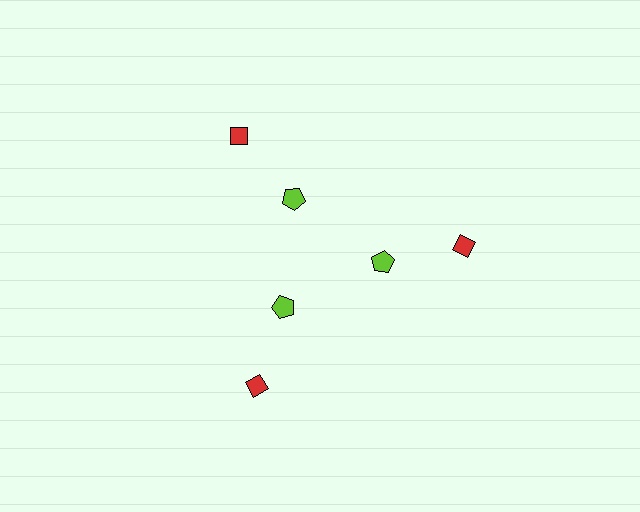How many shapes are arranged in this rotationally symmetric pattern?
There are 6 shapes, arranged in 3 groups of 2.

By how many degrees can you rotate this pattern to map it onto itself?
The pattern maps onto itself every 120 degrees of rotation.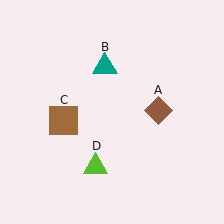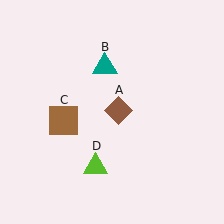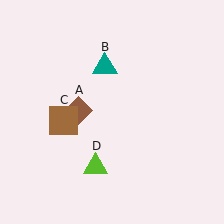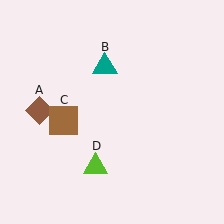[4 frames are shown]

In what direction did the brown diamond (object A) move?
The brown diamond (object A) moved left.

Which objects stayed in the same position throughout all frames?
Teal triangle (object B) and brown square (object C) and lime triangle (object D) remained stationary.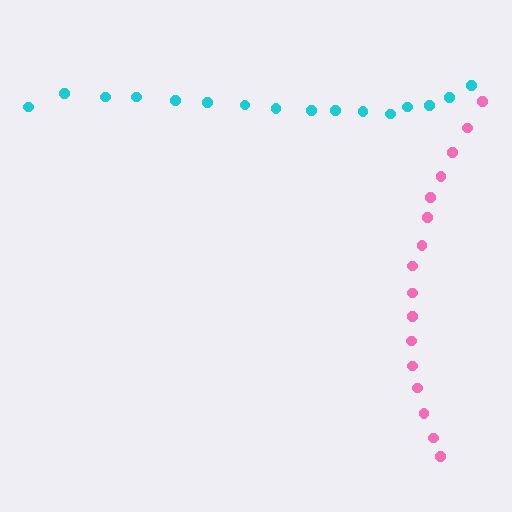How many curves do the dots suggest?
There are 2 distinct paths.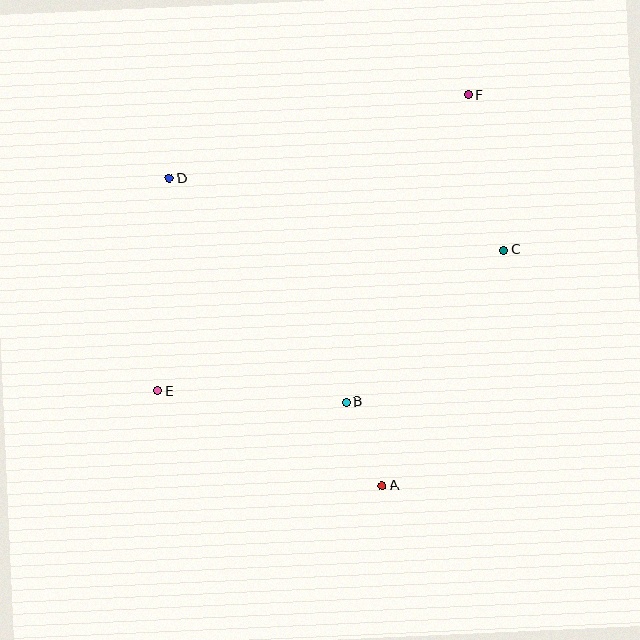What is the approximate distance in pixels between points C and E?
The distance between C and E is approximately 374 pixels.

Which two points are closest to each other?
Points A and B are closest to each other.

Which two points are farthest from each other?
Points E and F are farthest from each other.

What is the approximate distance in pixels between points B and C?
The distance between B and C is approximately 220 pixels.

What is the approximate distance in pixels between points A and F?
The distance between A and F is approximately 400 pixels.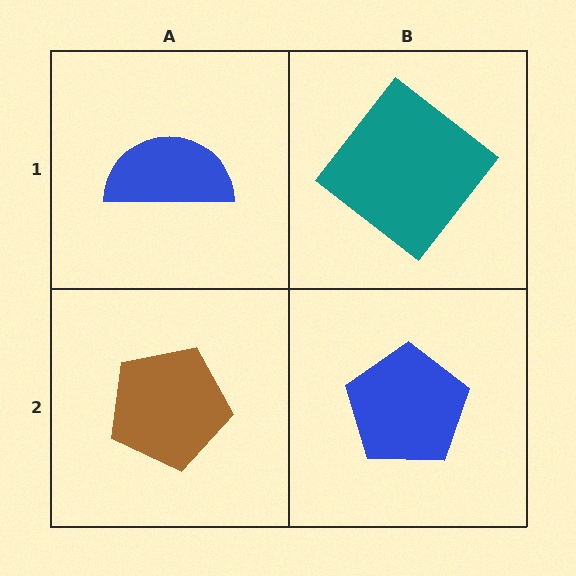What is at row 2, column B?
A blue pentagon.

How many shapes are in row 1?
2 shapes.